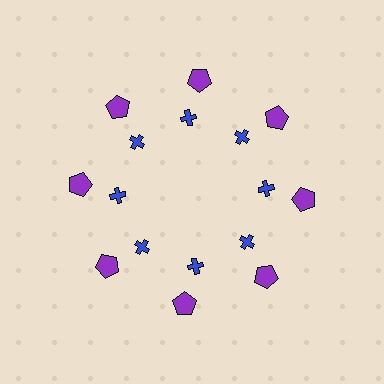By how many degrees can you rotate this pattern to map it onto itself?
The pattern maps onto itself every 45 degrees of rotation.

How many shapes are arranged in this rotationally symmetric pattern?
There are 16 shapes, arranged in 8 groups of 2.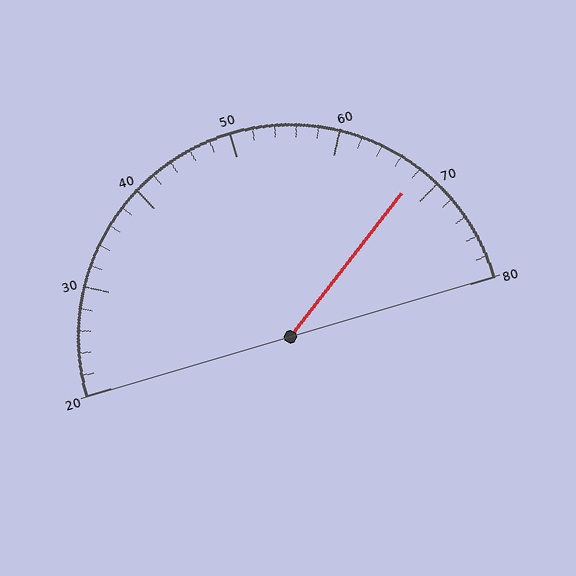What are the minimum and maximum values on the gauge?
The gauge ranges from 20 to 80.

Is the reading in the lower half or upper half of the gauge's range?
The reading is in the upper half of the range (20 to 80).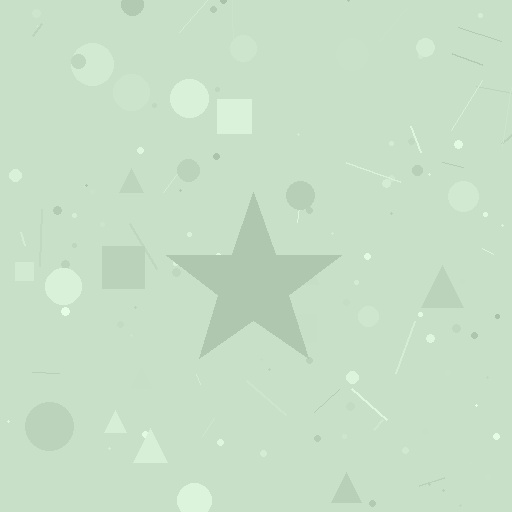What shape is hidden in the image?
A star is hidden in the image.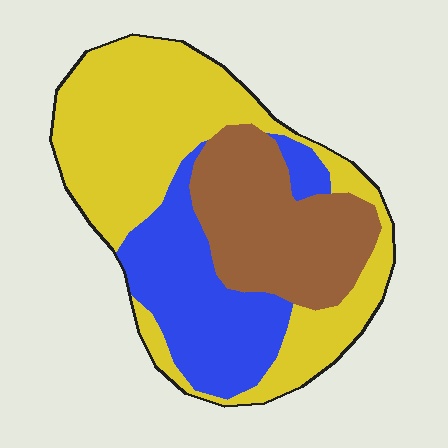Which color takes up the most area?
Yellow, at roughly 45%.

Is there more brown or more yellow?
Yellow.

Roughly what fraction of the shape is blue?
Blue covers about 25% of the shape.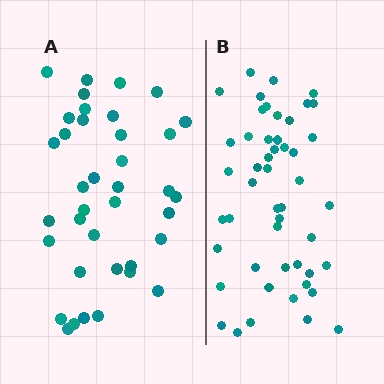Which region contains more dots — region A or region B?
Region B (the right region) has more dots.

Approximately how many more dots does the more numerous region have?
Region B has roughly 12 or so more dots than region A.